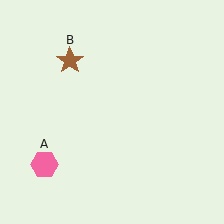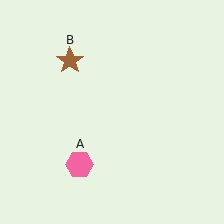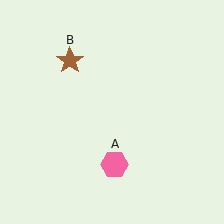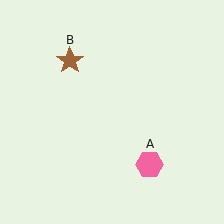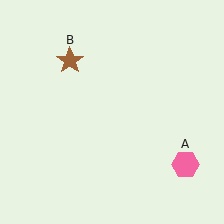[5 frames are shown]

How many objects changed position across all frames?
1 object changed position: pink hexagon (object A).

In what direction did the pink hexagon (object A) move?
The pink hexagon (object A) moved right.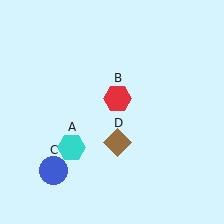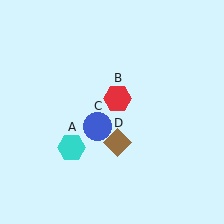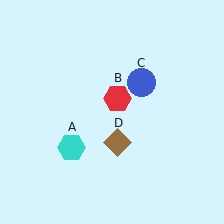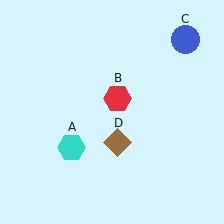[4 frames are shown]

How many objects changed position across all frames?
1 object changed position: blue circle (object C).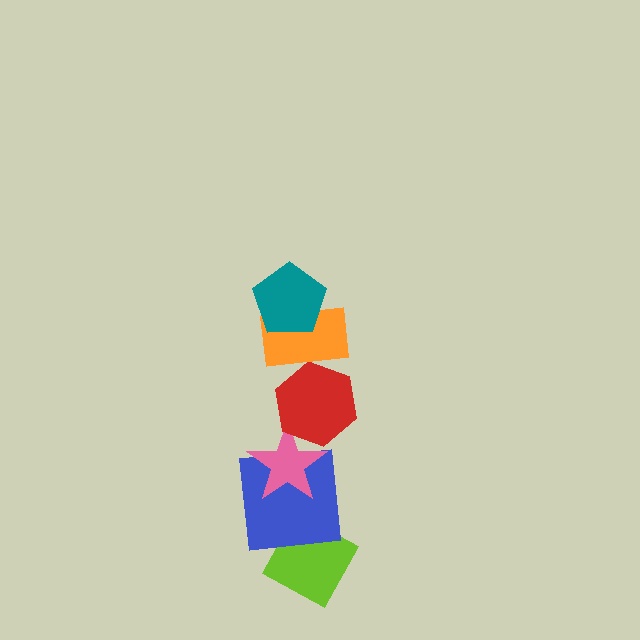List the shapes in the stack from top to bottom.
From top to bottom: the teal pentagon, the orange rectangle, the red hexagon, the pink star, the blue square, the lime diamond.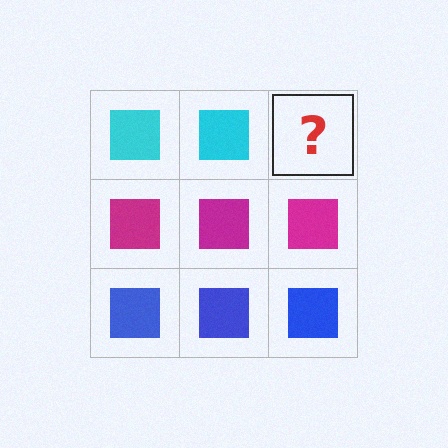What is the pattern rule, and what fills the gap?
The rule is that each row has a consistent color. The gap should be filled with a cyan square.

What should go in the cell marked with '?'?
The missing cell should contain a cyan square.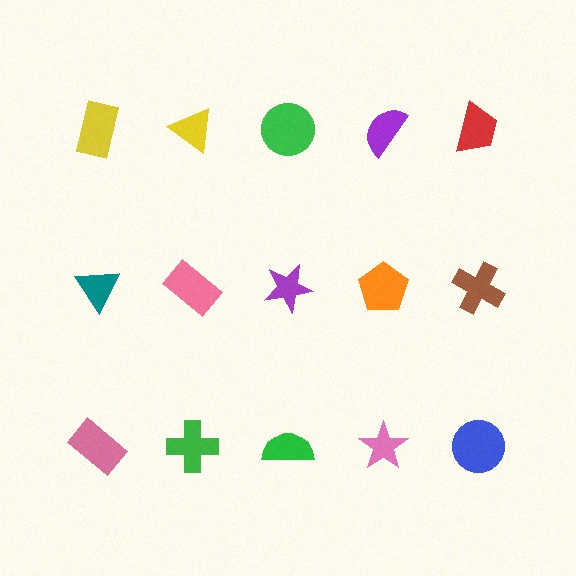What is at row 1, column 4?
A purple semicircle.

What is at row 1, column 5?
A red trapezoid.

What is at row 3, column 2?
A green cross.